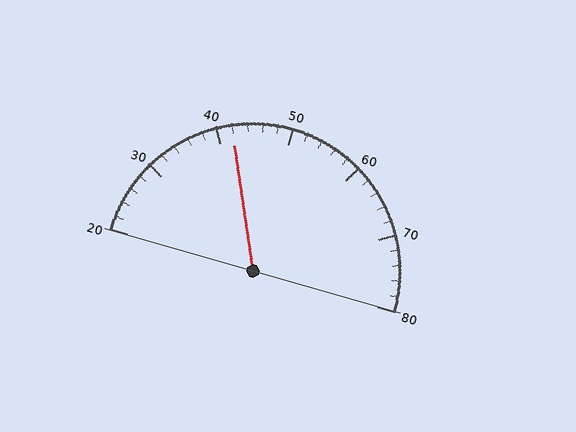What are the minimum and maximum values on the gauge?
The gauge ranges from 20 to 80.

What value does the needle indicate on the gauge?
The needle indicates approximately 42.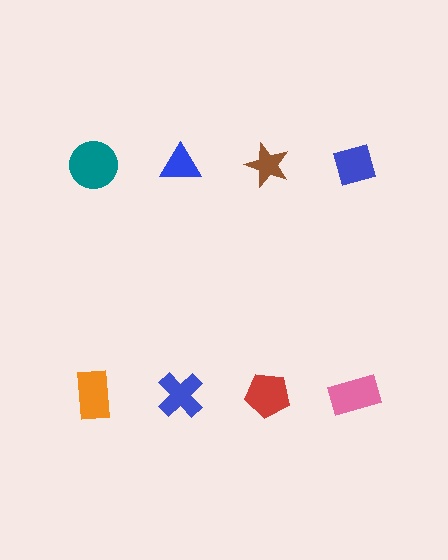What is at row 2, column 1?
An orange rectangle.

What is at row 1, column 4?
A blue diamond.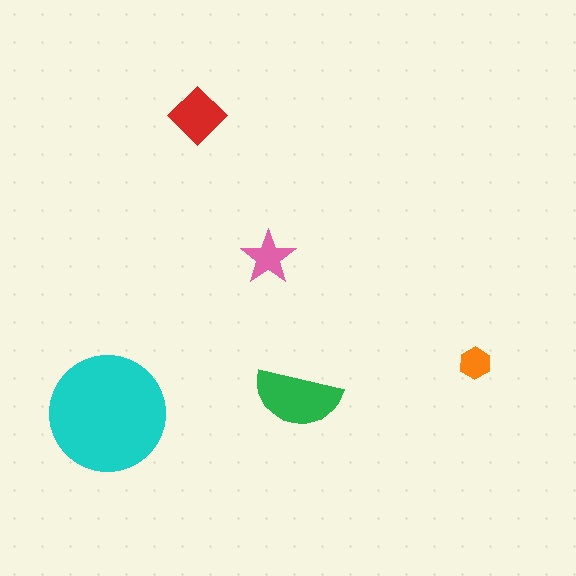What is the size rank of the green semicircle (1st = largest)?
2nd.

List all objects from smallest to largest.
The orange hexagon, the pink star, the red diamond, the green semicircle, the cyan circle.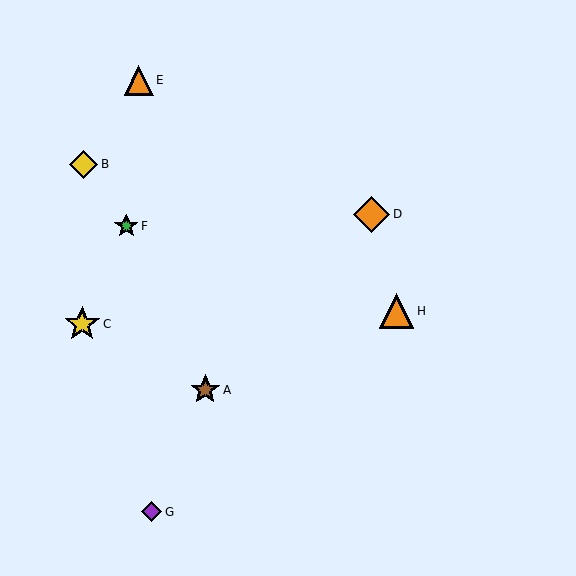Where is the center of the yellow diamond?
The center of the yellow diamond is at (84, 164).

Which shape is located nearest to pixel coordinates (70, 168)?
The yellow diamond (labeled B) at (84, 164) is nearest to that location.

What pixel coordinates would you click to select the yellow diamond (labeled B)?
Click at (84, 164) to select the yellow diamond B.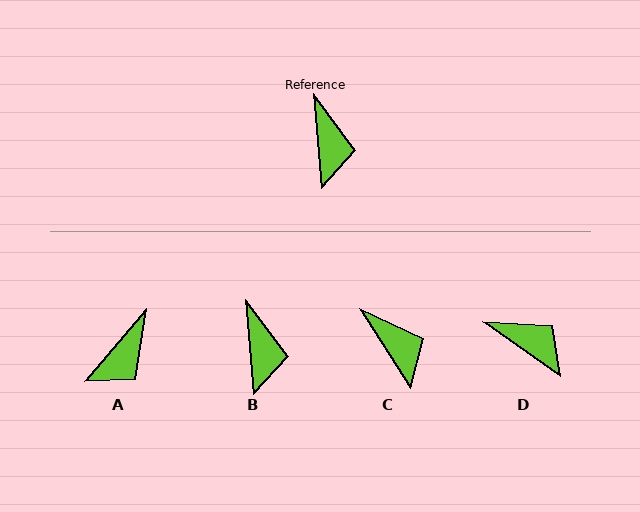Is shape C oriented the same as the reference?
No, it is off by about 28 degrees.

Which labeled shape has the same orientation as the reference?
B.